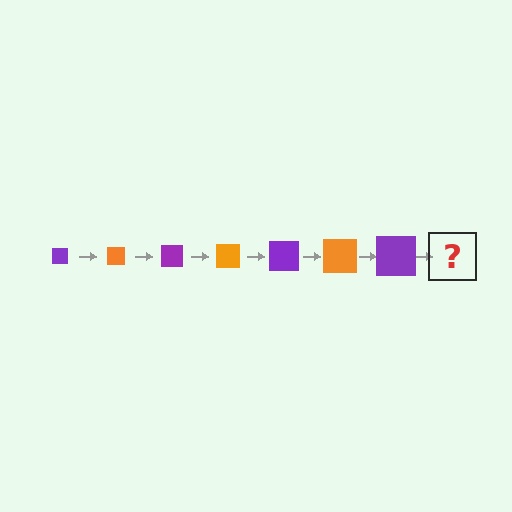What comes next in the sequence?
The next element should be an orange square, larger than the previous one.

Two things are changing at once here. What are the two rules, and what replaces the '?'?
The two rules are that the square grows larger each step and the color cycles through purple and orange. The '?' should be an orange square, larger than the previous one.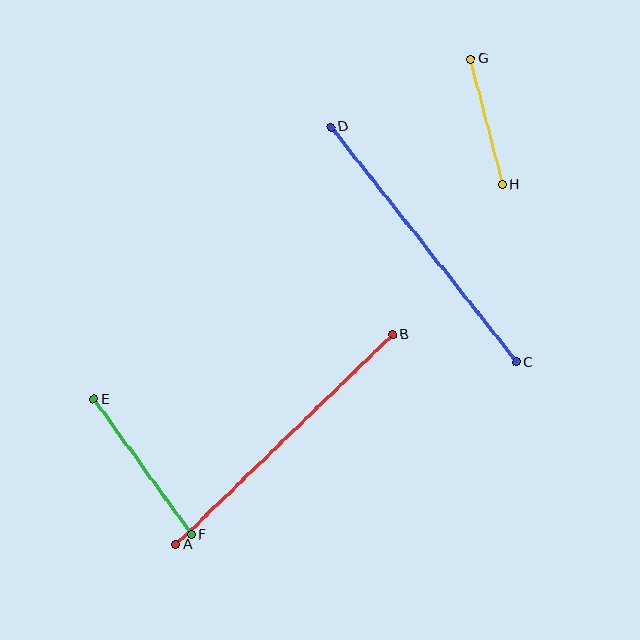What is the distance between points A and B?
The distance is approximately 302 pixels.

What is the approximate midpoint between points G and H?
The midpoint is at approximately (487, 122) pixels.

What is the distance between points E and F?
The distance is approximately 167 pixels.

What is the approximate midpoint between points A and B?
The midpoint is at approximately (284, 439) pixels.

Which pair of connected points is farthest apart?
Points A and B are farthest apart.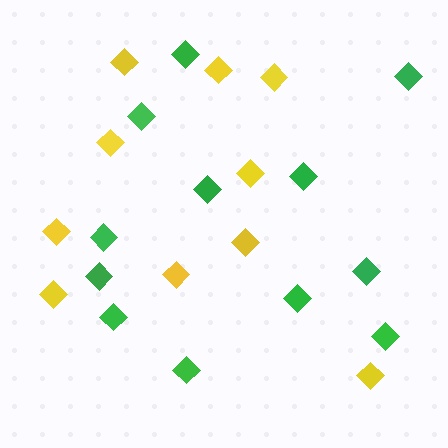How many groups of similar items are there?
There are 2 groups: one group of green diamonds (12) and one group of yellow diamonds (10).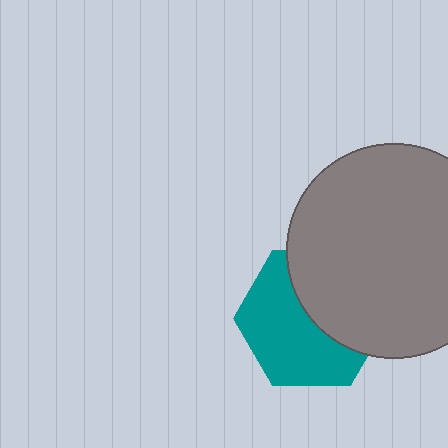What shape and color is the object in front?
The object in front is a gray circle.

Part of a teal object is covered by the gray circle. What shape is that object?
It is a hexagon.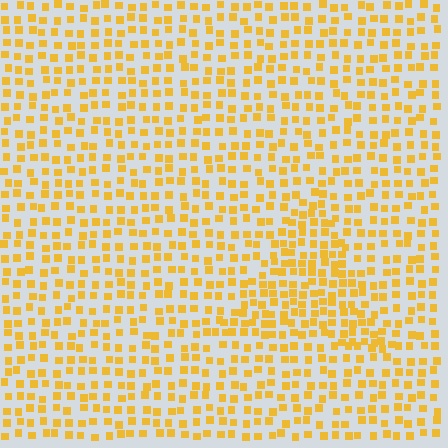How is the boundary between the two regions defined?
The boundary is defined by a change in element density (approximately 1.6x ratio). All elements are the same color, size, and shape.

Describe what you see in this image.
The image contains small yellow elements arranged at two different densities. A triangle-shaped region is visible where the elements are more densely packed than the surrounding area.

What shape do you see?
I see a triangle.